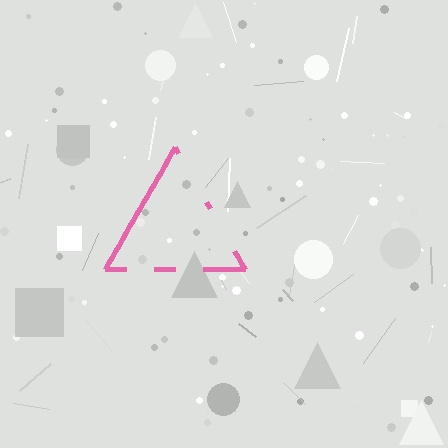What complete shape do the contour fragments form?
The contour fragments form a triangle.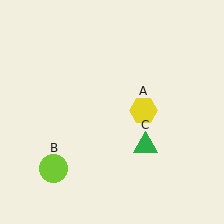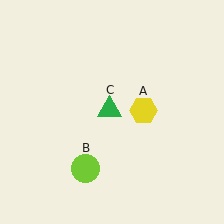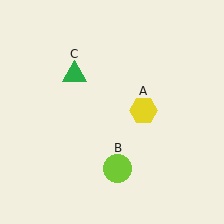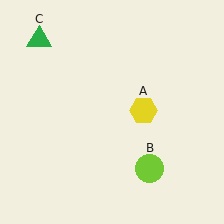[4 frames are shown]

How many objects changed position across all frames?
2 objects changed position: lime circle (object B), green triangle (object C).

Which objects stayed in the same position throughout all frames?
Yellow hexagon (object A) remained stationary.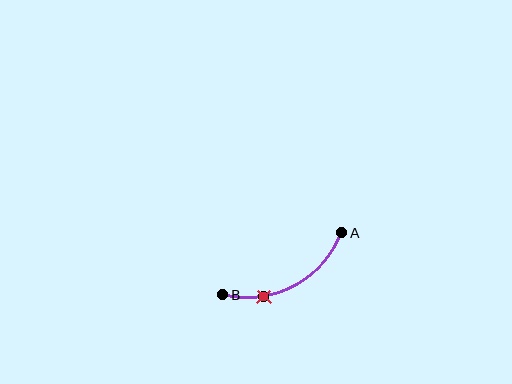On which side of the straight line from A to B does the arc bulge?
The arc bulges below the straight line connecting A and B.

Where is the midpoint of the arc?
The arc midpoint is the point on the curve farthest from the straight line joining A and B. It sits below that line.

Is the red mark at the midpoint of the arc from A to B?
No. The red mark lies on the arc but is closer to endpoint B. The arc midpoint would be at the point on the curve equidistant along the arc from both A and B.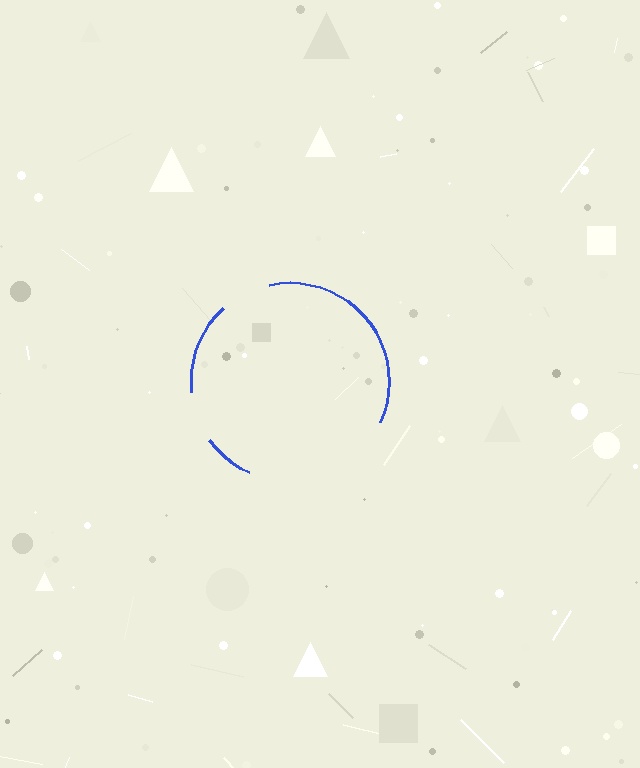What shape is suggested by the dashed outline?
The dashed outline suggests a circle.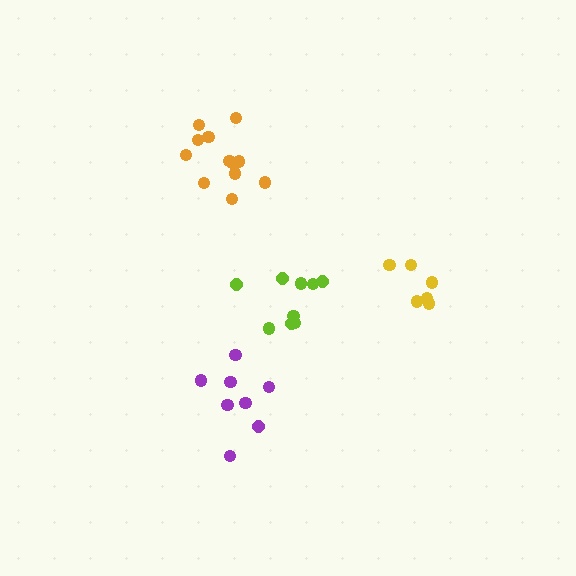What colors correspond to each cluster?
The clusters are colored: purple, lime, yellow, orange.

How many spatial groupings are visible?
There are 4 spatial groupings.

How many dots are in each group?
Group 1: 8 dots, Group 2: 9 dots, Group 3: 6 dots, Group 4: 12 dots (35 total).